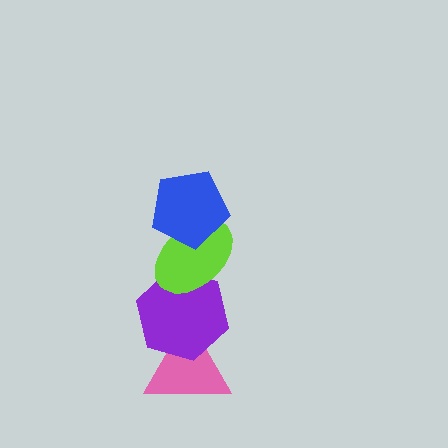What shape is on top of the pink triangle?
The purple hexagon is on top of the pink triangle.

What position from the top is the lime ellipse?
The lime ellipse is 2nd from the top.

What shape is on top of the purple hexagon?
The lime ellipse is on top of the purple hexagon.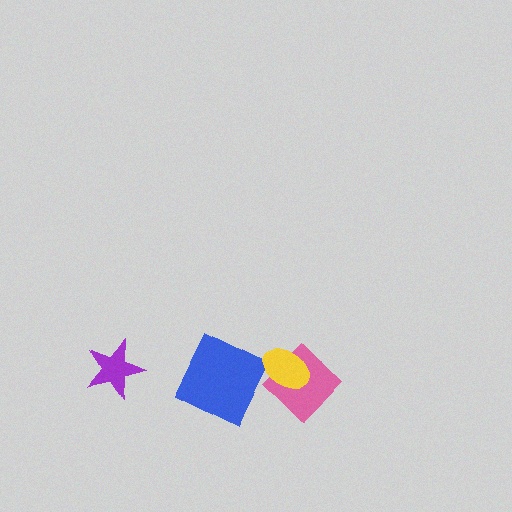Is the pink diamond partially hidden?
Yes, it is partially covered by another shape.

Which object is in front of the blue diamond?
The yellow ellipse is in front of the blue diamond.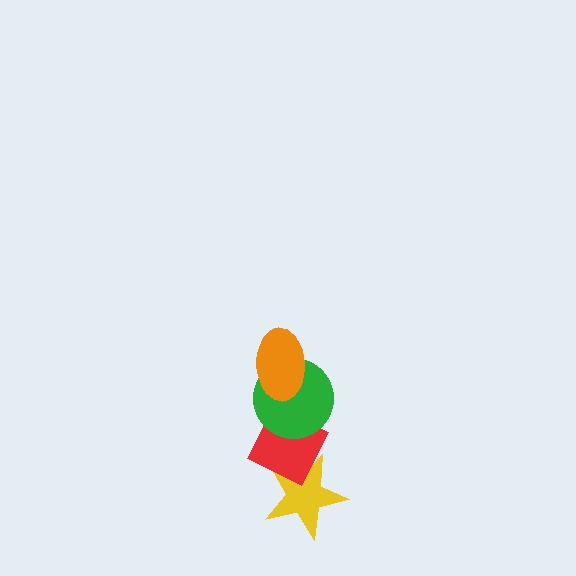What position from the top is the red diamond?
The red diamond is 3rd from the top.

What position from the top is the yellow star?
The yellow star is 4th from the top.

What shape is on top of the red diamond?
The green circle is on top of the red diamond.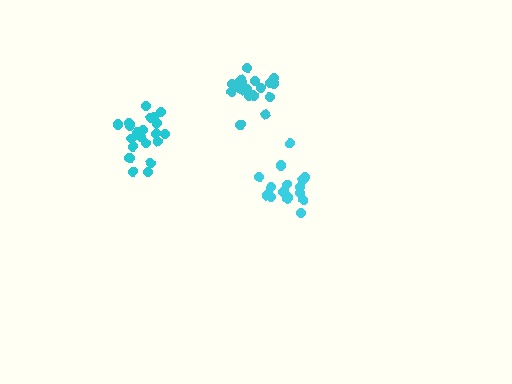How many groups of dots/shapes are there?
There are 3 groups.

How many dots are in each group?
Group 1: 15 dots, Group 2: 21 dots, Group 3: 21 dots (57 total).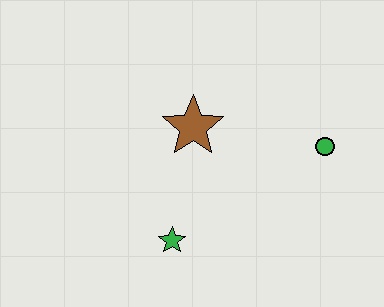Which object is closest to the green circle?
The brown star is closest to the green circle.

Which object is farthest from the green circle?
The green star is farthest from the green circle.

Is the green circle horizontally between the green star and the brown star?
No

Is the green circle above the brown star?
No